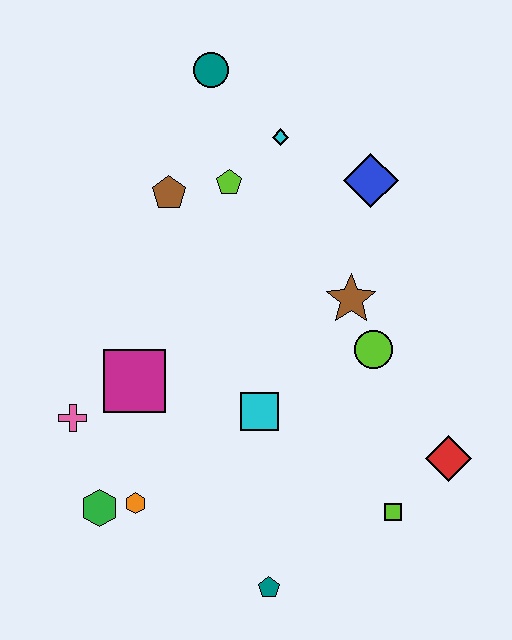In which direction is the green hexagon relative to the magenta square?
The green hexagon is below the magenta square.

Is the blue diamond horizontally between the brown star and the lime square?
Yes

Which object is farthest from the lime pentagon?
The teal pentagon is farthest from the lime pentagon.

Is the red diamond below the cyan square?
Yes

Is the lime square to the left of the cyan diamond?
No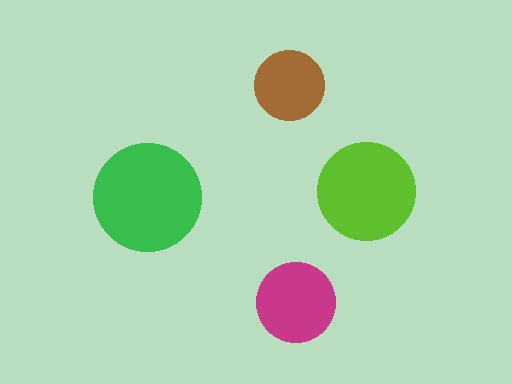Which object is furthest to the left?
The green circle is leftmost.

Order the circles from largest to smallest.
the green one, the lime one, the magenta one, the brown one.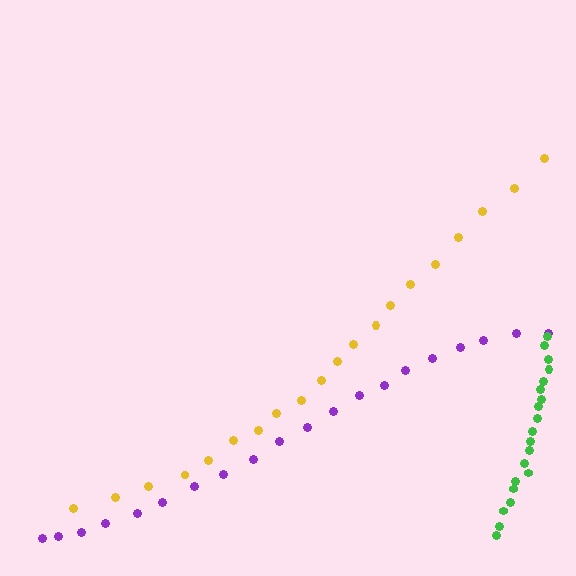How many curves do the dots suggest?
There are 3 distinct paths.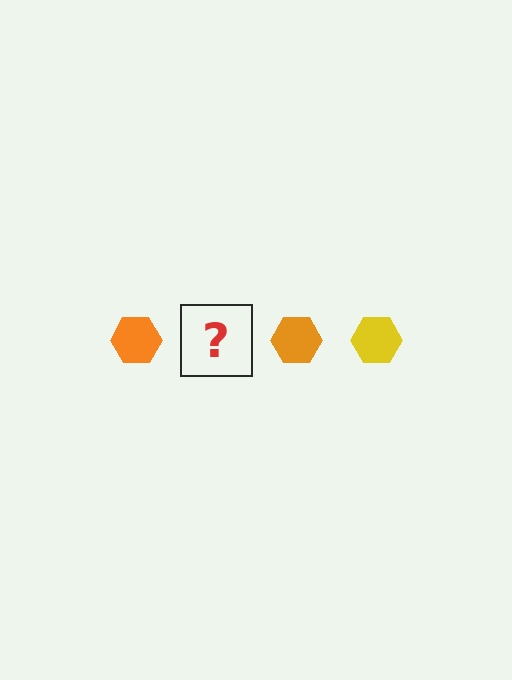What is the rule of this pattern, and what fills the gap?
The rule is that the pattern cycles through orange, yellow hexagons. The gap should be filled with a yellow hexagon.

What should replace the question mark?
The question mark should be replaced with a yellow hexagon.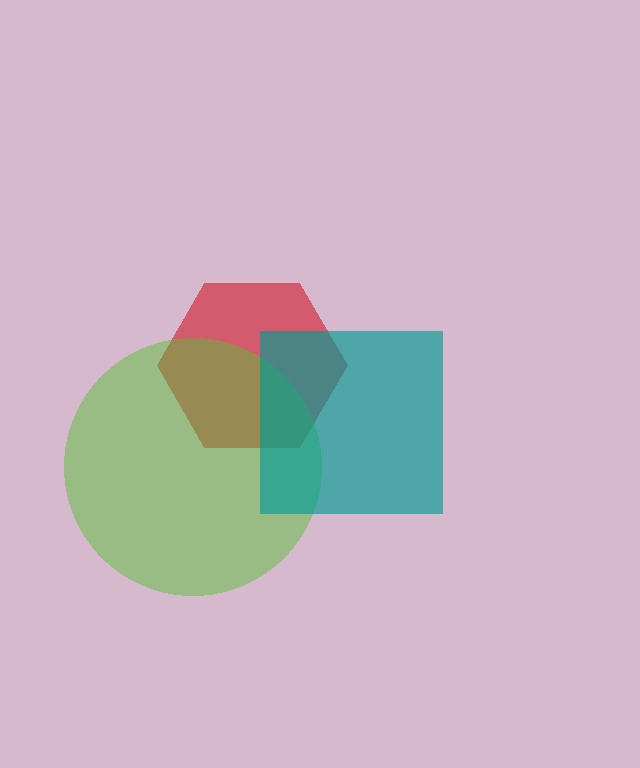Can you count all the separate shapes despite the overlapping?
Yes, there are 3 separate shapes.